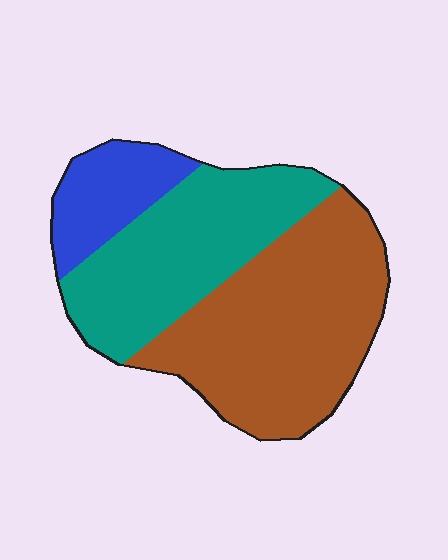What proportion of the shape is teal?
Teal takes up about three eighths (3/8) of the shape.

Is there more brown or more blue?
Brown.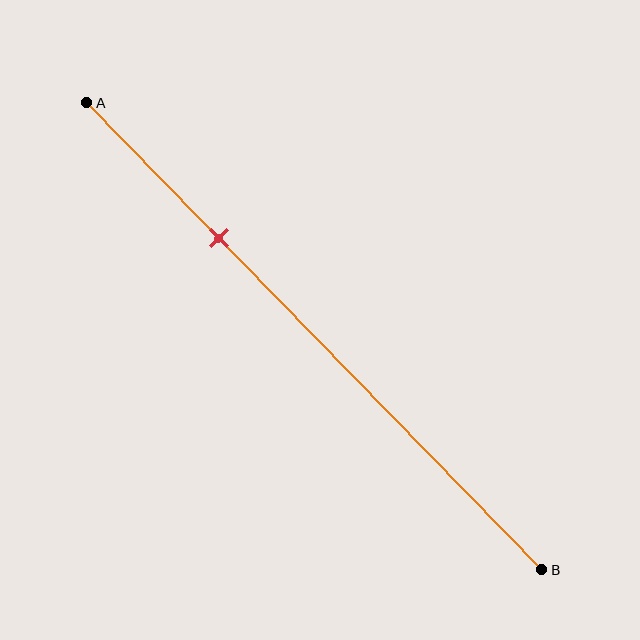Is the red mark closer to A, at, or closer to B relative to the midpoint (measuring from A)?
The red mark is closer to point A than the midpoint of segment AB.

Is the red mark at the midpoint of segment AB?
No, the mark is at about 30% from A, not at the 50% midpoint.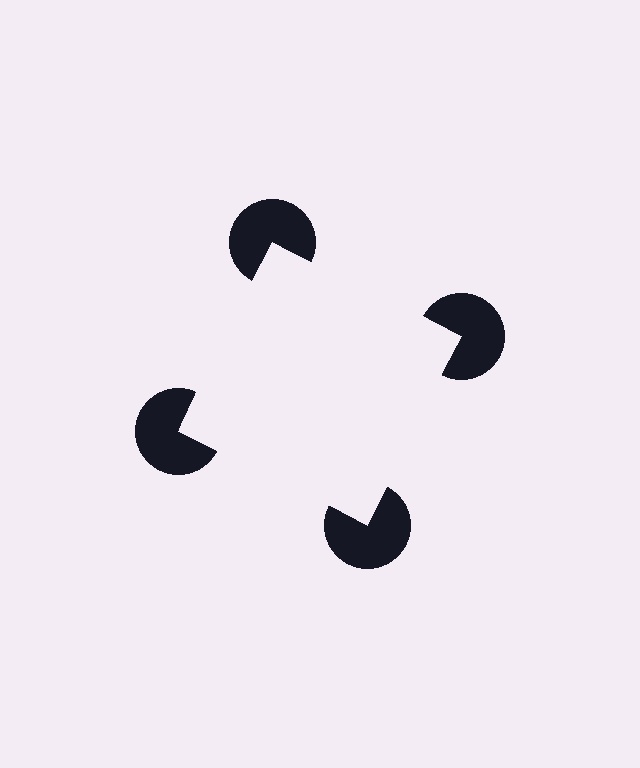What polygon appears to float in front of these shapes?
An illusory square — its edges are inferred from the aligned wedge cuts in the pac-man discs, not physically drawn.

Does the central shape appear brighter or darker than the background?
It typically appears slightly brighter than the background, even though no actual brightness change is drawn.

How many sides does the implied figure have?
4 sides.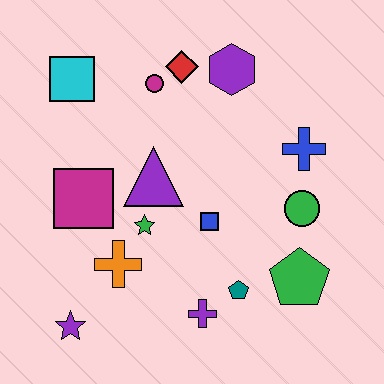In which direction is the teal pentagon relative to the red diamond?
The teal pentagon is below the red diamond.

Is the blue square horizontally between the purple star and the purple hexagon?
Yes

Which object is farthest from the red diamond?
The purple star is farthest from the red diamond.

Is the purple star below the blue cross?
Yes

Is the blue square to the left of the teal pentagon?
Yes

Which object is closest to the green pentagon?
The teal pentagon is closest to the green pentagon.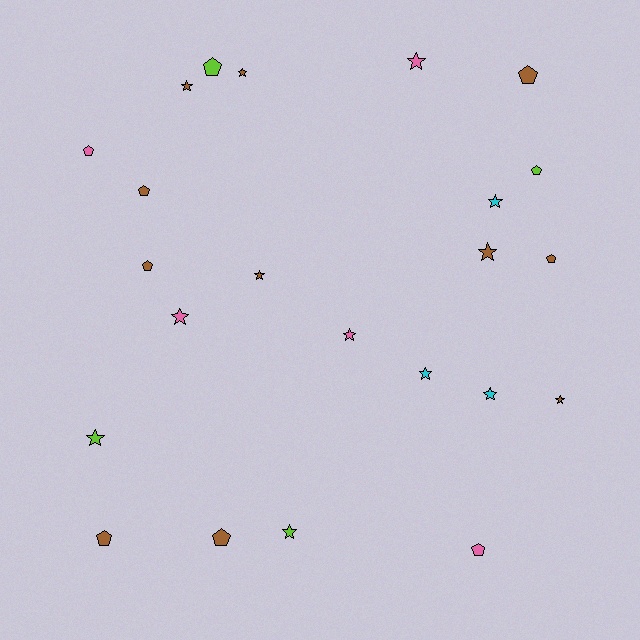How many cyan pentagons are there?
There are no cyan pentagons.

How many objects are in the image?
There are 23 objects.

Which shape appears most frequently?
Star, with 13 objects.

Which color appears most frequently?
Brown, with 11 objects.